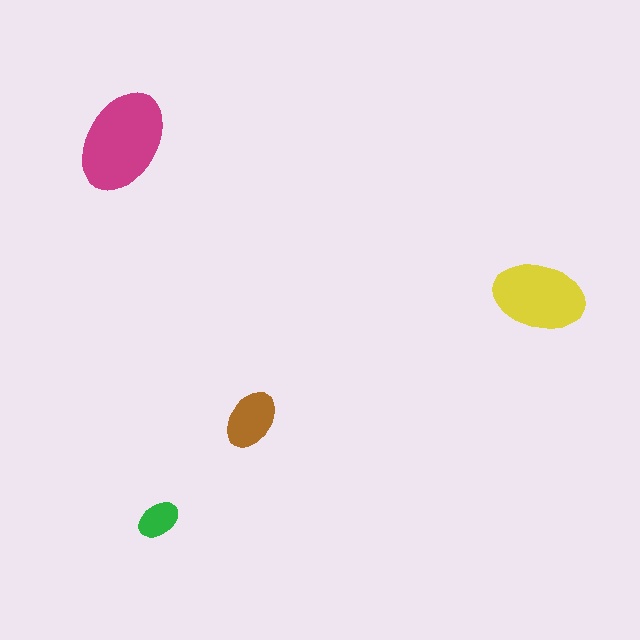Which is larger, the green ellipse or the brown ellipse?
The brown one.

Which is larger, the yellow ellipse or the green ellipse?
The yellow one.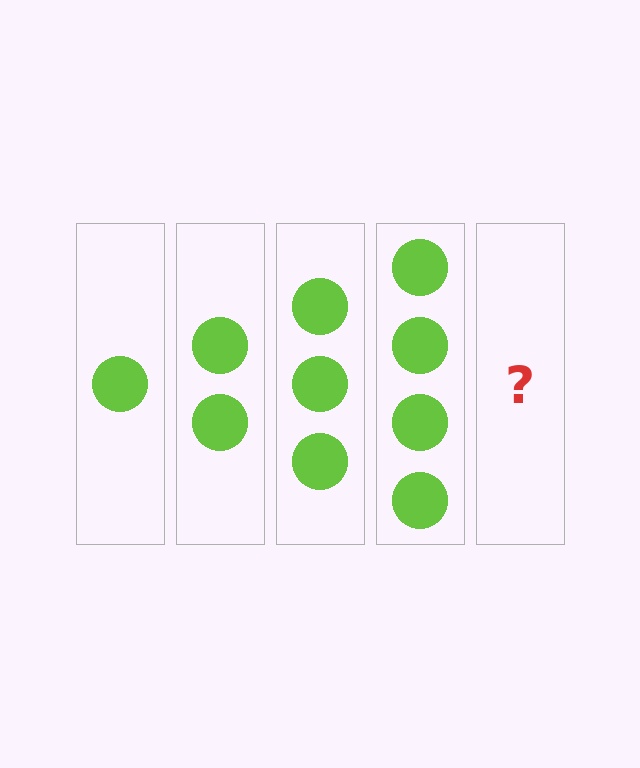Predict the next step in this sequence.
The next step is 5 circles.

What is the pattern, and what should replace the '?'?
The pattern is that each step adds one more circle. The '?' should be 5 circles.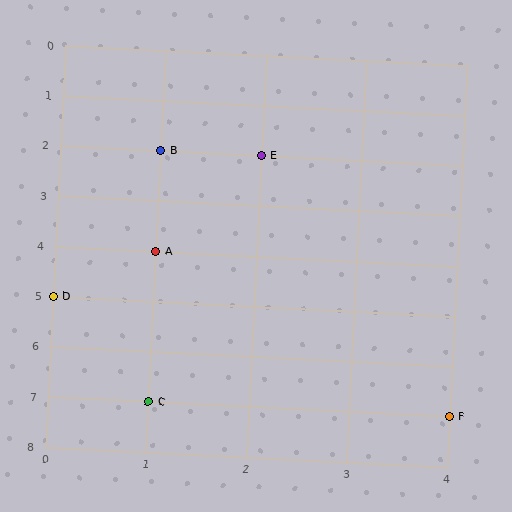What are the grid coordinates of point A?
Point A is at grid coordinates (1, 4).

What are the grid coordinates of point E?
Point E is at grid coordinates (2, 2).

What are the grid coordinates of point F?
Point F is at grid coordinates (4, 7).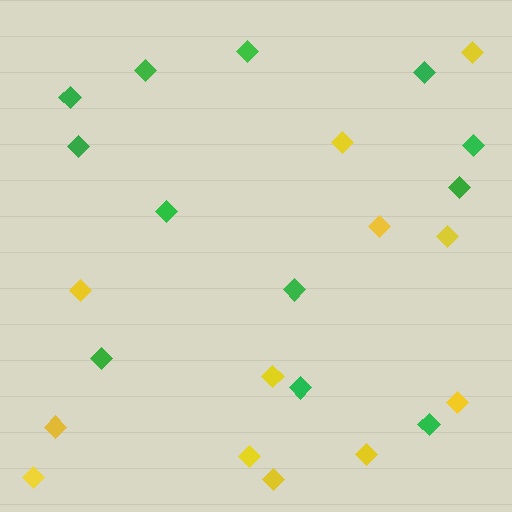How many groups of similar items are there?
There are 2 groups: one group of green diamonds (12) and one group of yellow diamonds (12).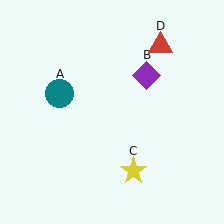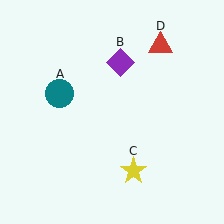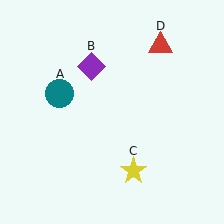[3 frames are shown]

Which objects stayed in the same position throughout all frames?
Teal circle (object A) and yellow star (object C) and red triangle (object D) remained stationary.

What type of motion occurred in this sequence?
The purple diamond (object B) rotated counterclockwise around the center of the scene.